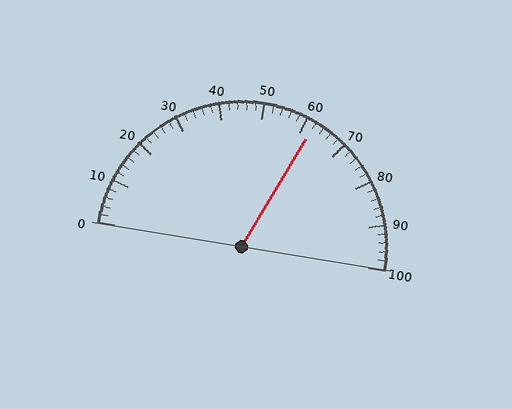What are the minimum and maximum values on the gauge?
The gauge ranges from 0 to 100.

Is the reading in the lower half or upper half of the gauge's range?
The reading is in the upper half of the range (0 to 100).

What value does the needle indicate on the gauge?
The needle indicates approximately 62.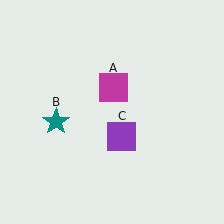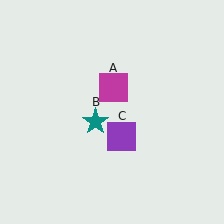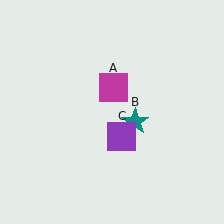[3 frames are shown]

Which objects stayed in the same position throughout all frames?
Magenta square (object A) and purple square (object C) remained stationary.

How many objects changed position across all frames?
1 object changed position: teal star (object B).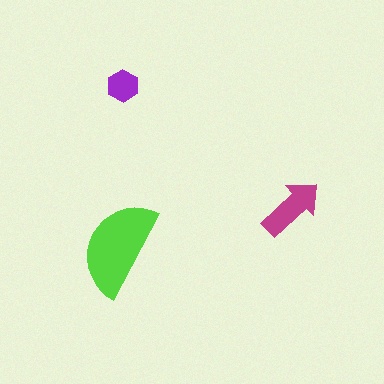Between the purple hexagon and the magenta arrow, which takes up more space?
The magenta arrow.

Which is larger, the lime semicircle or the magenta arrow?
The lime semicircle.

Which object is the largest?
The lime semicircle.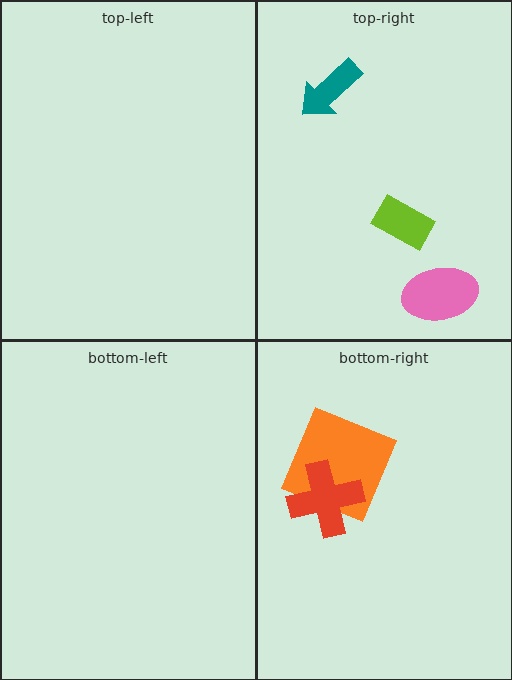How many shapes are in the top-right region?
3.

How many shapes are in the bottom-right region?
2.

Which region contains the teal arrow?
The top-right region.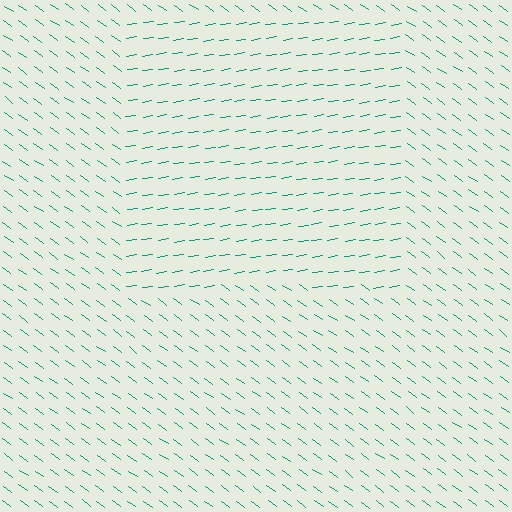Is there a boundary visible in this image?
Yes, there is a texture boundary formed by a change in line orientation.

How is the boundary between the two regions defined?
The boundary is defined purely by a change in line orientation (approximately 45 degrees difference). All lines are the same color and thickness.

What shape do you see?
I see a rectangle.